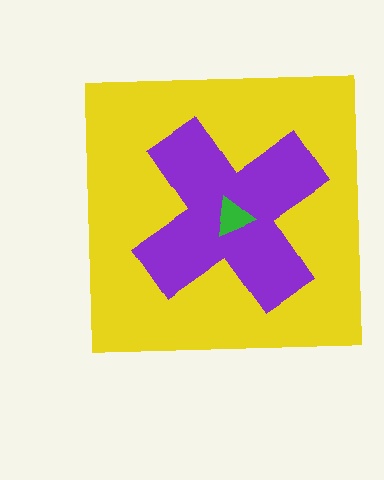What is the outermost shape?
The yellow square.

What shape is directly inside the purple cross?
The green triangle.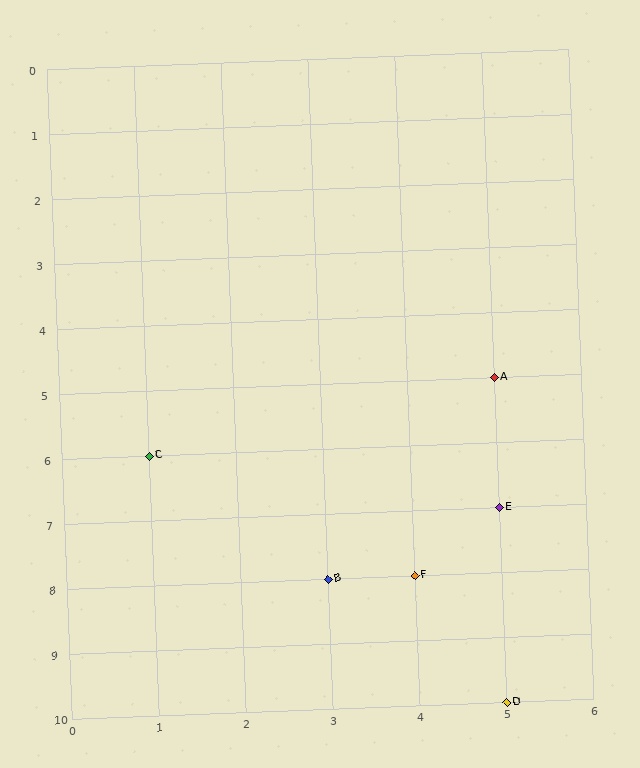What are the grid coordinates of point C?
Point C is at grid coordinates (1, 6).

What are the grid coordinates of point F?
Point F is at grid coordinates (4, 8).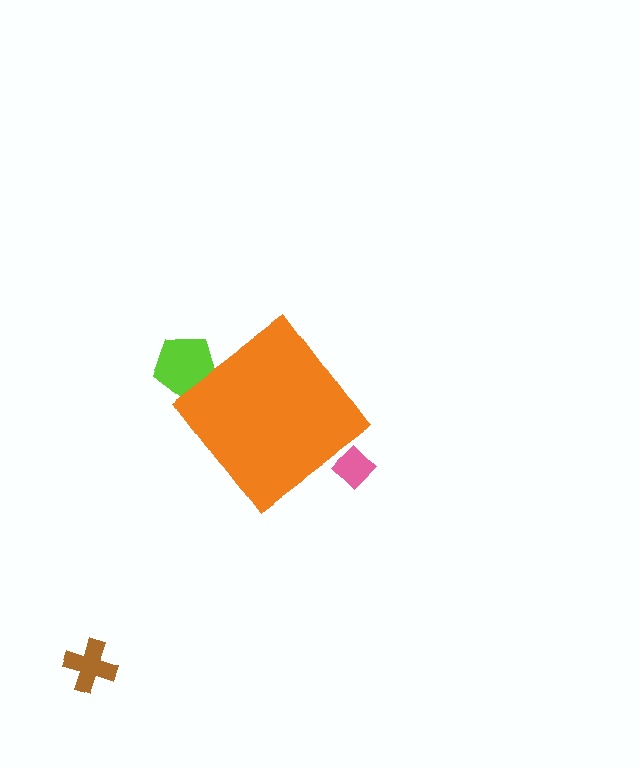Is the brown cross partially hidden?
No, the brown cross is fully visible.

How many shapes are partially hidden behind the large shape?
2 shapes are partially hidden.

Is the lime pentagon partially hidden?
Yes, the lime pentagon is partially hidden behind the orange diamond.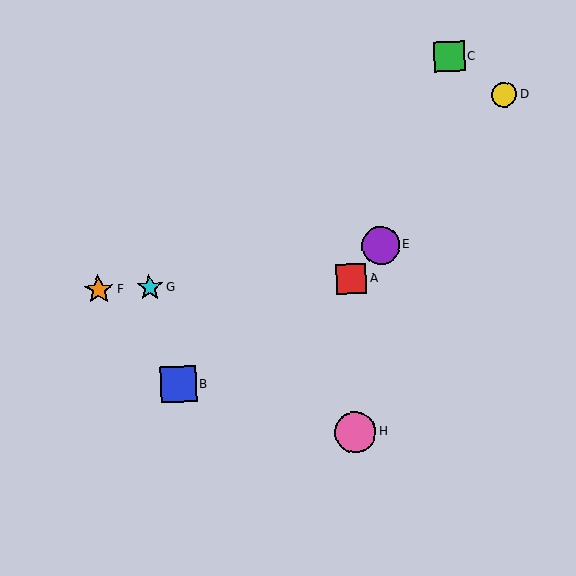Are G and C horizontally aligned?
No, G is at y≈288 and C is at y≈57.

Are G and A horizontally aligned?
Yes, both are at y≈288.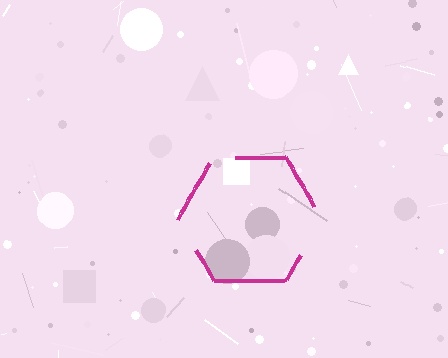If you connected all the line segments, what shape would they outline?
They would outline a hexagon.